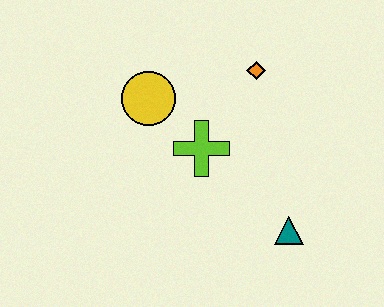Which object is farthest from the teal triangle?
The yellow circle is farthest from the teal triangle.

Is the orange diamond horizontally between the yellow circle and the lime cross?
No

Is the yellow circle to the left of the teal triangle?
Yes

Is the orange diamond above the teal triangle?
Yes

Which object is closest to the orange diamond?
The lime cross is closest to the orange diamond.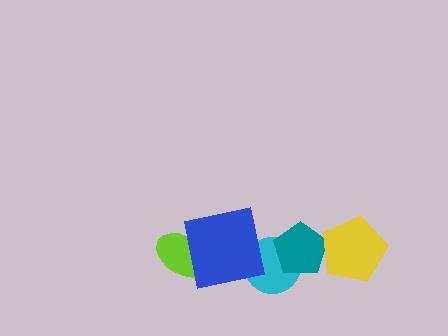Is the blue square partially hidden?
No, no other shape covers it.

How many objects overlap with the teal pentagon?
2 objects overlap with the teal pentagon.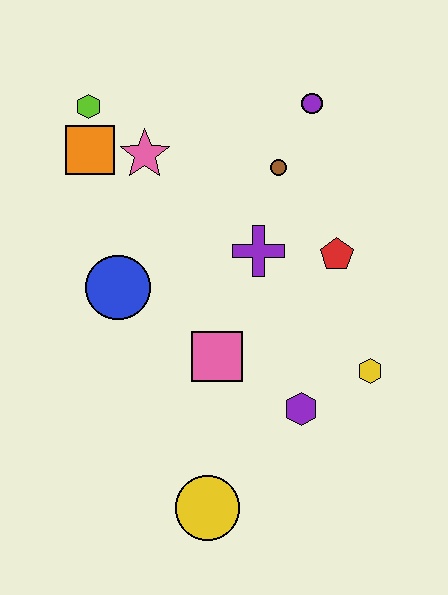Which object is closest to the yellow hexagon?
The purple hexagon is closest to the yellow hexagon.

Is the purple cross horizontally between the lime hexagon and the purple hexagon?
Yes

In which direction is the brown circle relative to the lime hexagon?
The brown circle is to the right of the lime hexagon.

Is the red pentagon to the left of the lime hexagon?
No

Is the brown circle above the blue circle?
Yes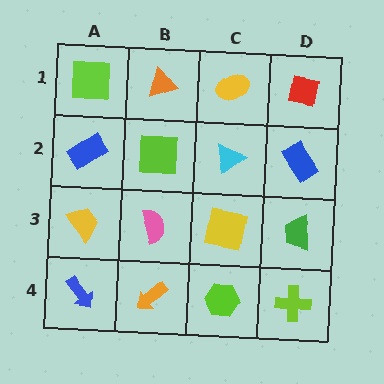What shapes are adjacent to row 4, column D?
A green trapezoid (row 3, column D), a lime hexagon (row 4, column C).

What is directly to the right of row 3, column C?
A green trapezoid.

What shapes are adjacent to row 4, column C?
A yellow square (row 3, column C), an orange arrow (row 4, column B), a lime cross (row 4, column D).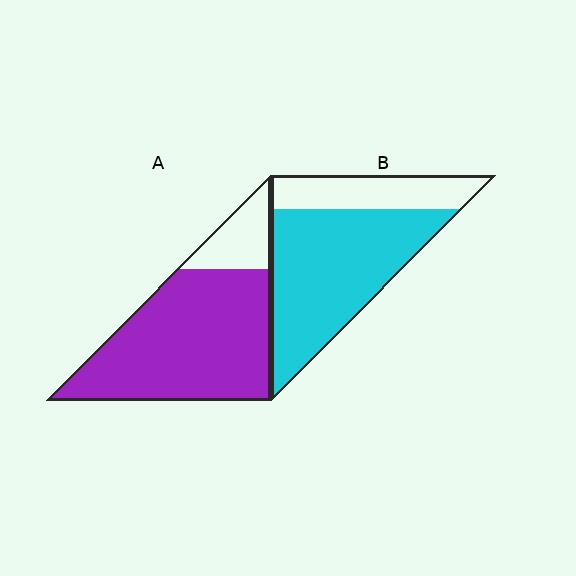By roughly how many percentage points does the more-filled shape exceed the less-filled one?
By roughly 10 percentage points (A over B).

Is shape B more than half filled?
Yes.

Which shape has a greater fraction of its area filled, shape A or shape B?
Shape A.